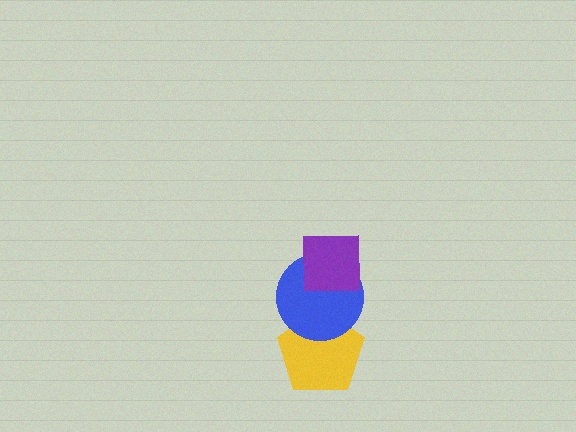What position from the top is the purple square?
The purple square is 1st from the top.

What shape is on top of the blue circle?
The purple square is on top of the blue circle.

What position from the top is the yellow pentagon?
The yellow pentagon is 3rd from the top.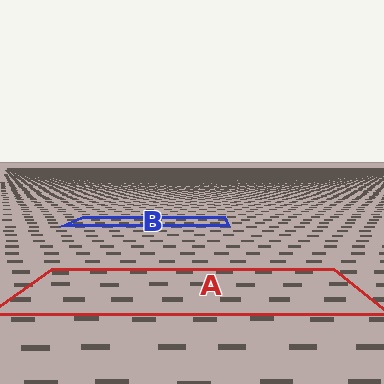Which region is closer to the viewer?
Region A is closer. The texture elements there are larger and more spread out.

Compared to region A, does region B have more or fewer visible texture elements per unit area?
Region B has more texture elements per unit area — they are packed more densely because it is farther away.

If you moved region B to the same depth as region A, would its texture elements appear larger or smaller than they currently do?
They would appear larger. At a closer depth, the same texture elements are projected at a bigger on-screen size.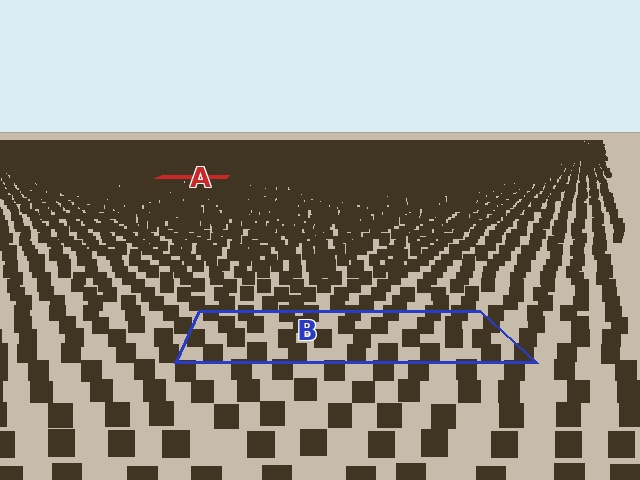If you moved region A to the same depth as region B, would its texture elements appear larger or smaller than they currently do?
They would appear larger. At a closer depth, the same texture elements are projected at a bigger on-screen size.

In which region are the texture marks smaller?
The texture marks are smaller in region A, because it is farther away.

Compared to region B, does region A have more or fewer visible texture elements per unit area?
Region A has more texture elements per unit area — they are packed more densely because it is farther away.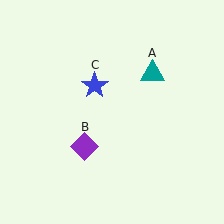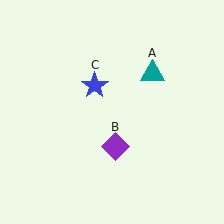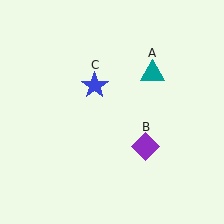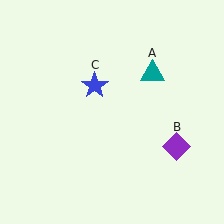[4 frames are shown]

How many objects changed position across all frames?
1 object changed position: purple diamond (object B).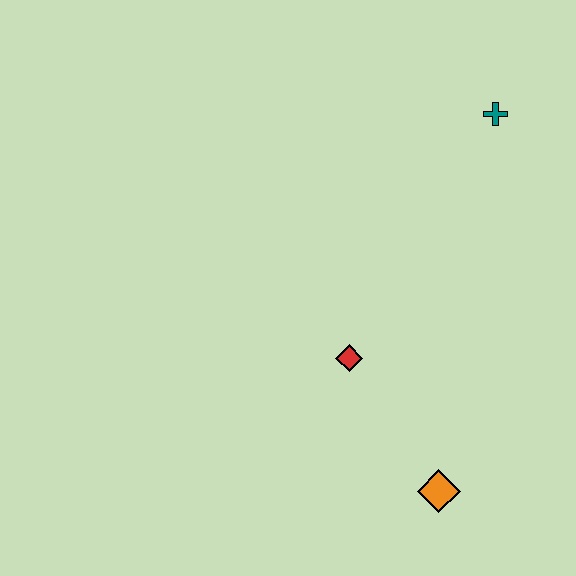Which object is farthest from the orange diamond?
The teal cross is farthest from the orange diamond.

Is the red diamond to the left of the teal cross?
Yes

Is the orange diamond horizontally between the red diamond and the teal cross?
Yes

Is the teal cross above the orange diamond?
Yes